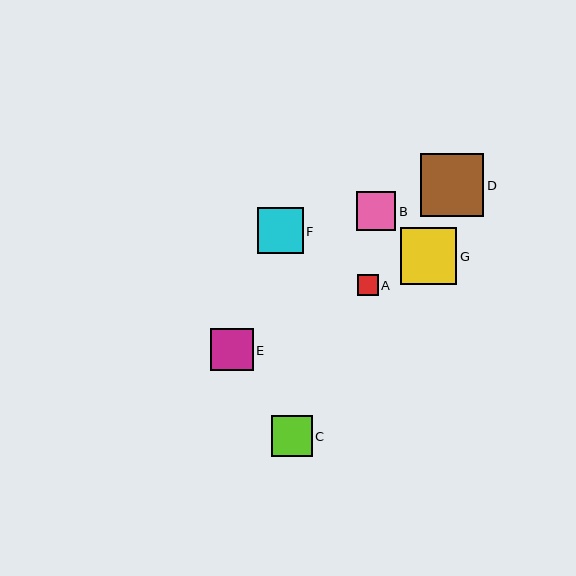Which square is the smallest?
Square A is the smallest with a size of approximately 21 pixels.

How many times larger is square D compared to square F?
Square D is approximately 1.4 times the size of square F.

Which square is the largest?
Square D is the largest with a size of approximately 63 pixels.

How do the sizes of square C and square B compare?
Square C and square B are approximately the same size.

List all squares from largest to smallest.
From largest to smallest: D, G, F, E, C, B, A.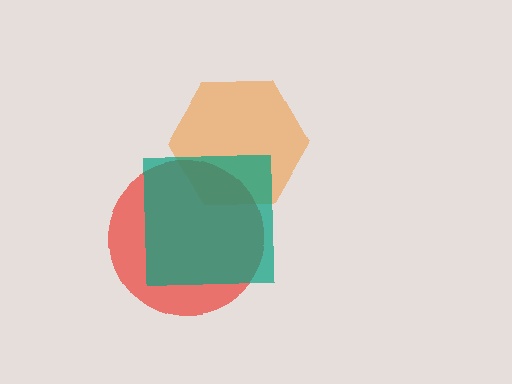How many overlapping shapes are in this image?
There are 3 overlapping shapes in the image.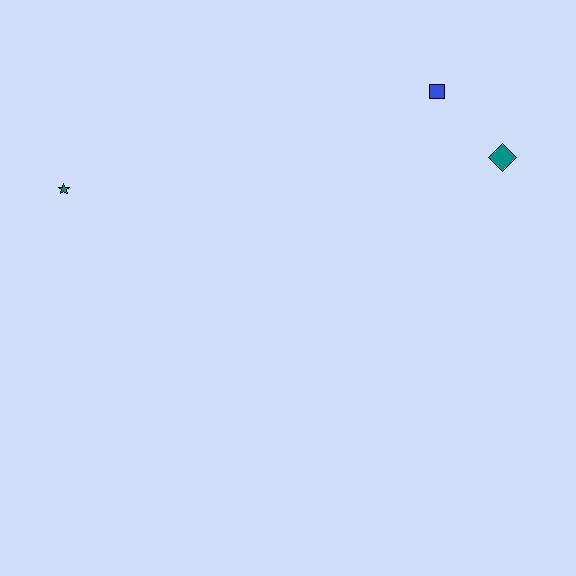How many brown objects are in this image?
There are no brown objects.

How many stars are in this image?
There is 1 star.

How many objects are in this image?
There are 3 objects.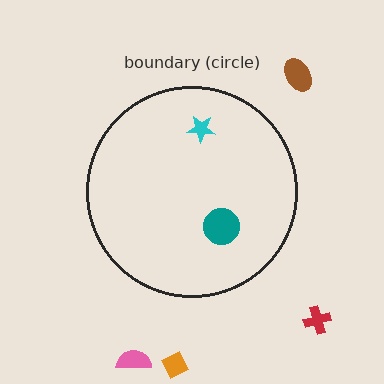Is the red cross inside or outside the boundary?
Outside.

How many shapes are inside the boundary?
2 inside, 4 outside.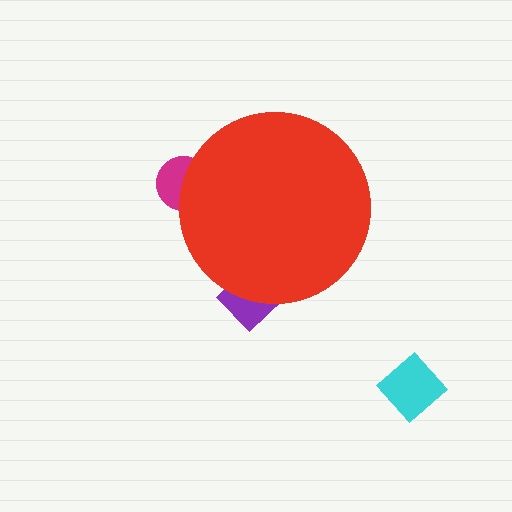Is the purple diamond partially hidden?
Yes, the purple diamond is partially hidden behind the red circle.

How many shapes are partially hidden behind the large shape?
2 shapes are partially hidden.